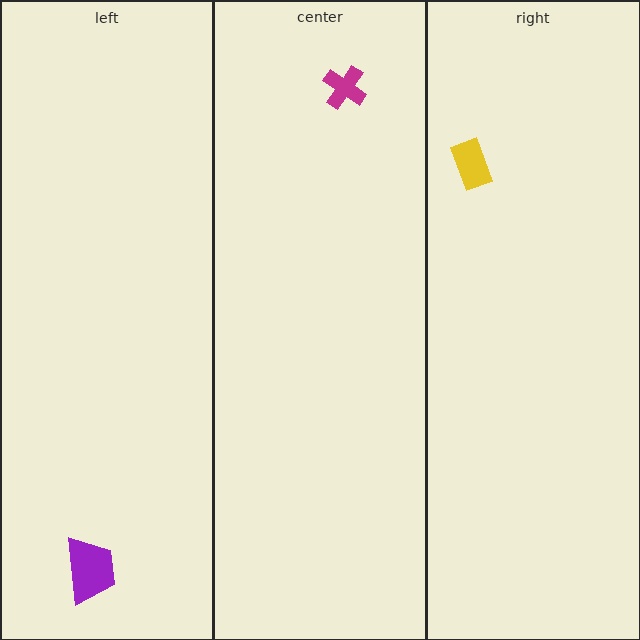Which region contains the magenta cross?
The center region.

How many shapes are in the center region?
1.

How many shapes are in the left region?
1.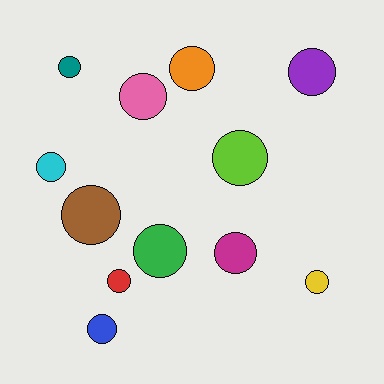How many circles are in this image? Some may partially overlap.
There are 12 circles.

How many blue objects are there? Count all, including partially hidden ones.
There is 1 blue object.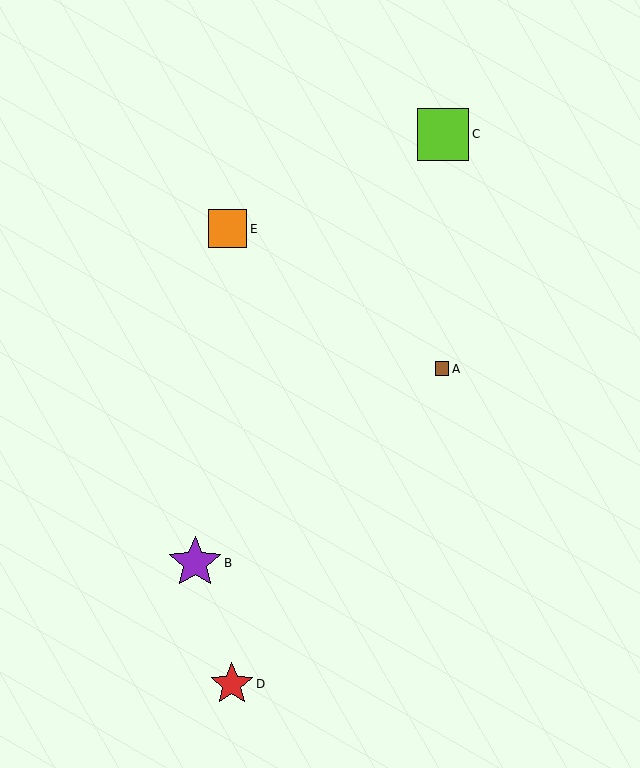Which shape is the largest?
The purple star (labeled B) is the largest.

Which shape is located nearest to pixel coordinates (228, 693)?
The red star (labeled D) at (232, 684) is nearest to that location.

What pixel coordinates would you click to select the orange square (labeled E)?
Click at (228, 229) to select the orange square E.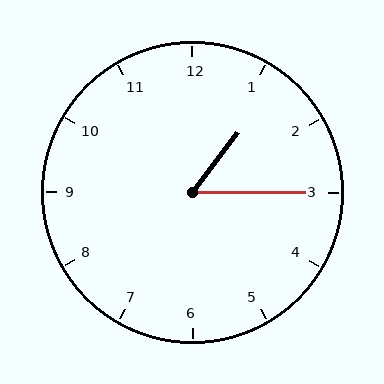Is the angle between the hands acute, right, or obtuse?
It is acute.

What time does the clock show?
1:15.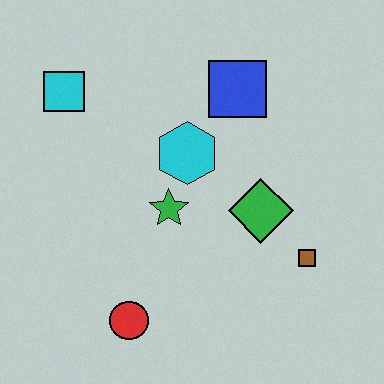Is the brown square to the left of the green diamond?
No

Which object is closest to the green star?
The cyan hexagon is closest to the green star.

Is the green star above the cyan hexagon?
No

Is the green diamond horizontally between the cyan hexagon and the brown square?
Yes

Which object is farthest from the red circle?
The blue square is farthest from the red circle.